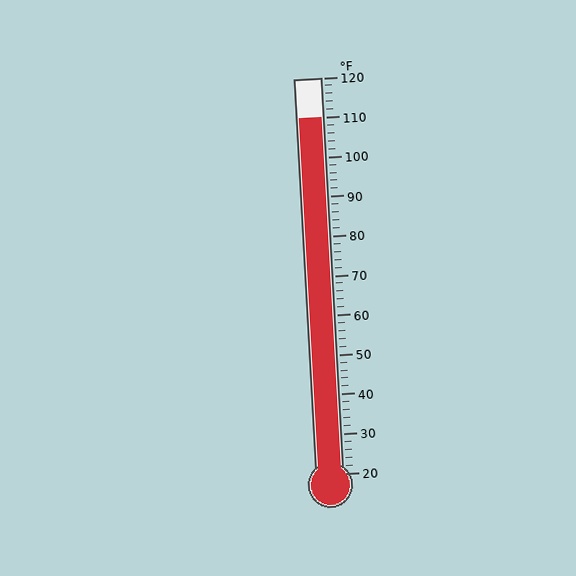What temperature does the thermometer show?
The thermometer shows approximately 110°F.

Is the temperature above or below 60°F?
The temperature is above 60°F.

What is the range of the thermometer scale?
The thermometer scale ranges from 20°F to 120°F.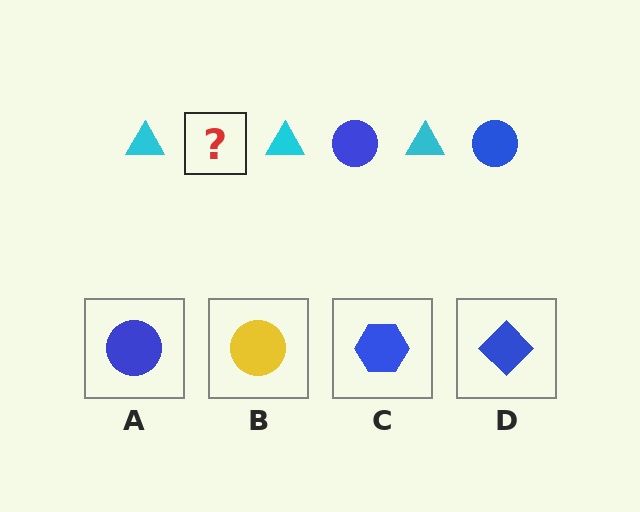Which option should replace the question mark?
Option A.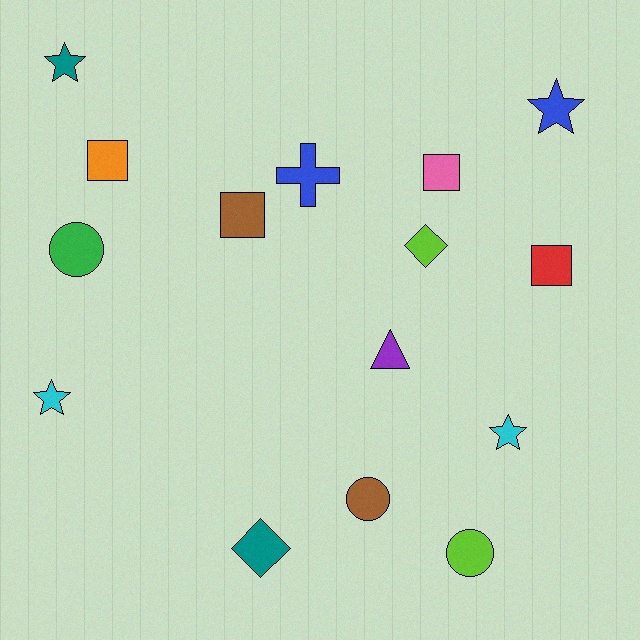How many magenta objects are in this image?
There are no magenta objects.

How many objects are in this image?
There are 15 objects.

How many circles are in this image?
There are 3 circles.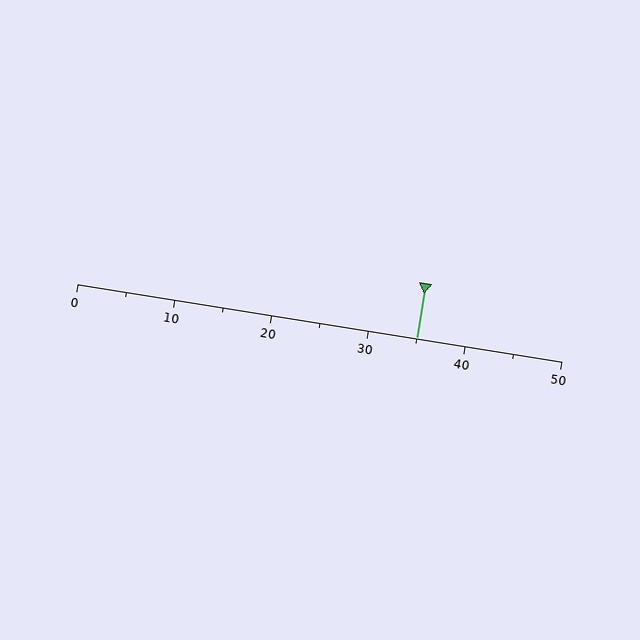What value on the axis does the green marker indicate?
The marker indicates approximately 35.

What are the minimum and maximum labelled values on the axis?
The axis runs from 0 to 50.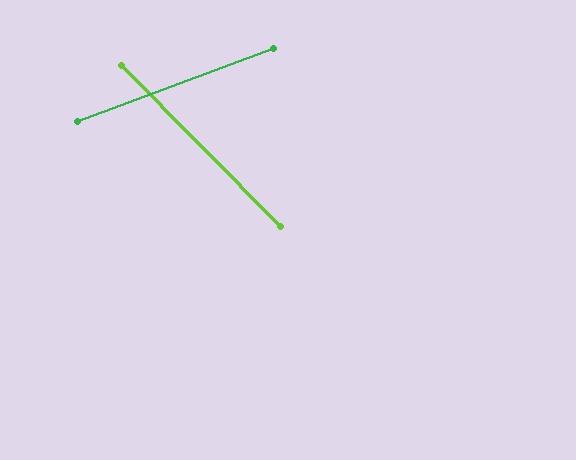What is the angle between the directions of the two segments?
Approximately 66 degrees.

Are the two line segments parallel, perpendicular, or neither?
Neither parallel nor perpendicular — they differ by about 66°.